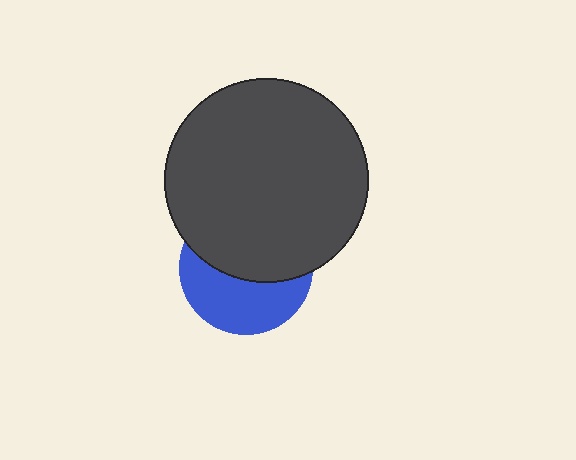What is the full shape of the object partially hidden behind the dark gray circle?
The partially hidden object is a blue circle.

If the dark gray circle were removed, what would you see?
You would see the complete blue circle.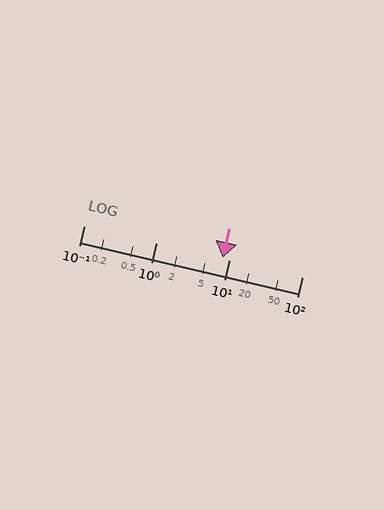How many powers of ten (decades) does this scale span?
The scale spans 3 decades, from 0.1 to 100.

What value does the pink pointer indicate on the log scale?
The pointer indicates approximately 8.1.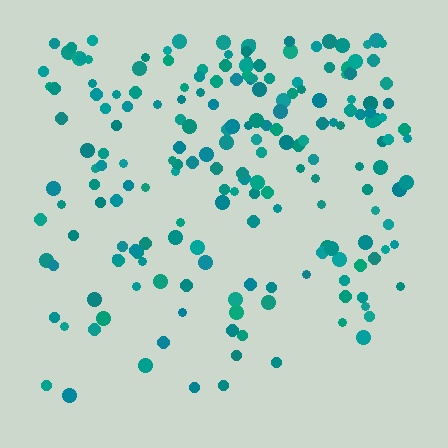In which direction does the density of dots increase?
From bottom to top, with the top side densest.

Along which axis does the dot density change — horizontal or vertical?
Vertical.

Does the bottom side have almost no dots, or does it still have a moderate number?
Still a moderate number, just noticeably fewer than the top.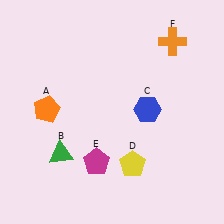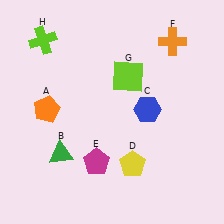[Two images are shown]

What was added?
A lime square (G), a lime cross (H) were added in Image 2.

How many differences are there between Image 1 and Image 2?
There are 2 differences between the two images.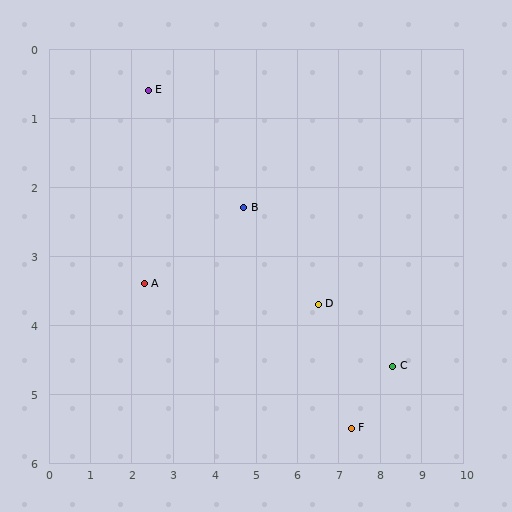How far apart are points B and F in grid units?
Points B and F are about 4.1 grid units apart.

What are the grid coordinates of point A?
Point A is at approximately (2.3, 3.4).